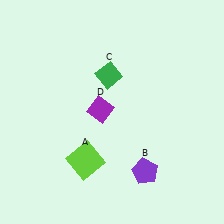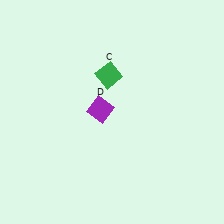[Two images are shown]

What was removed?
The purple pentagon (B), the lime square (A) were removed in Image 2.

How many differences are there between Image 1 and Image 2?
There are 2 differences between the two images.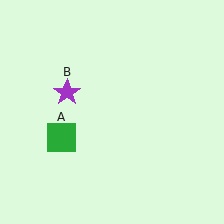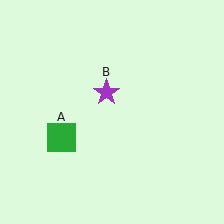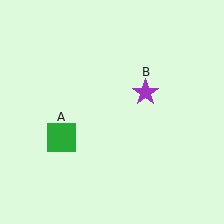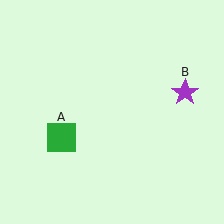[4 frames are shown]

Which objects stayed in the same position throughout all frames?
Green square (object A) remained stationary.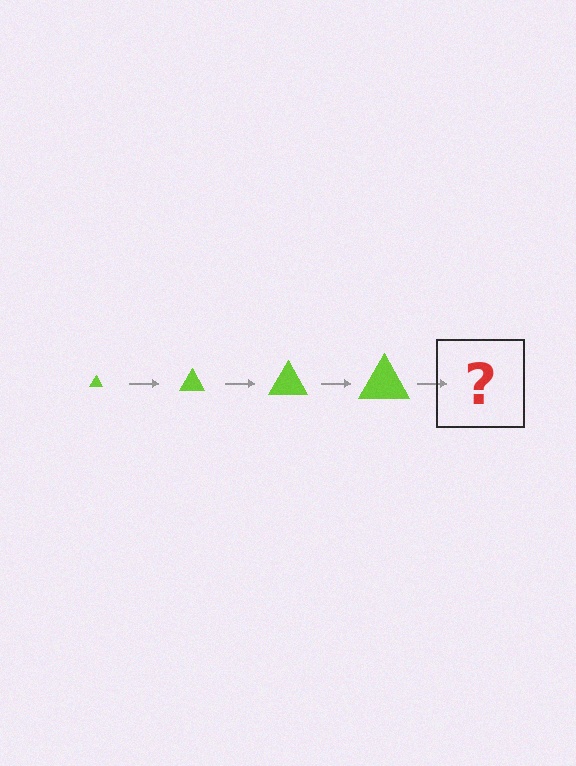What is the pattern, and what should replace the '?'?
The pattern is that the triangle gets progressively larger each step. The '?' should be a lime triangle, larger than the previous one.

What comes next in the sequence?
The next element should be a lime triangle, larger than the previous one.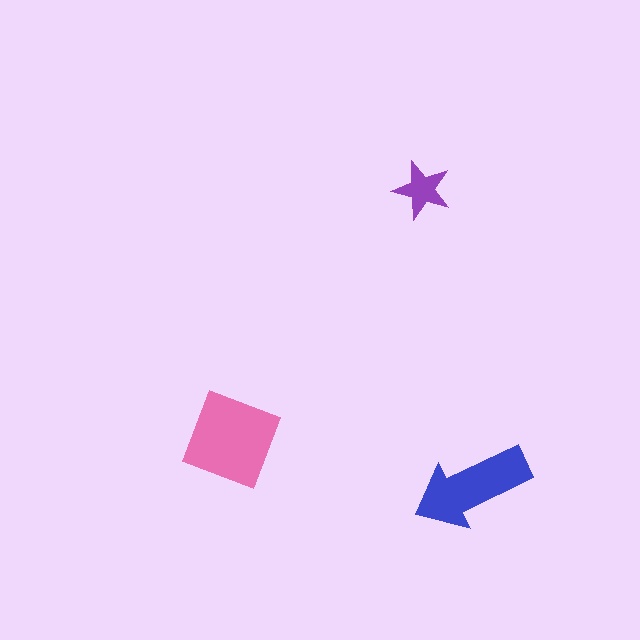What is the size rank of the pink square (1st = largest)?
1st.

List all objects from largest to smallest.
The pink square, the blue arrow, the purple star.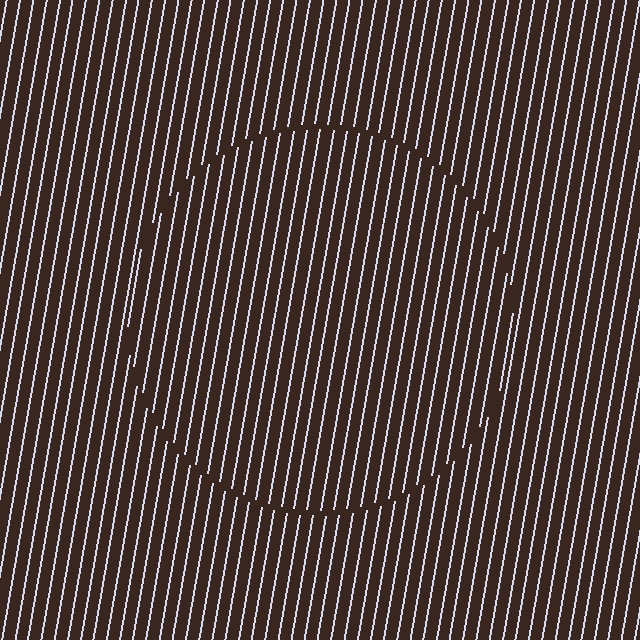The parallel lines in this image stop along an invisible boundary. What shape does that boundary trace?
An illusory circle. The interior of the shape contains the same grating, shifted by half a period — the contour is defined by the phase discontinuity where line-ends from the inner and outer gratings abut.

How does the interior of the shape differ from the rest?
The interior of the shape contains the same grating, shifted by half a period — the contour is defined by the phase discontinuity where line-ends from the inner and outer gratings abut.